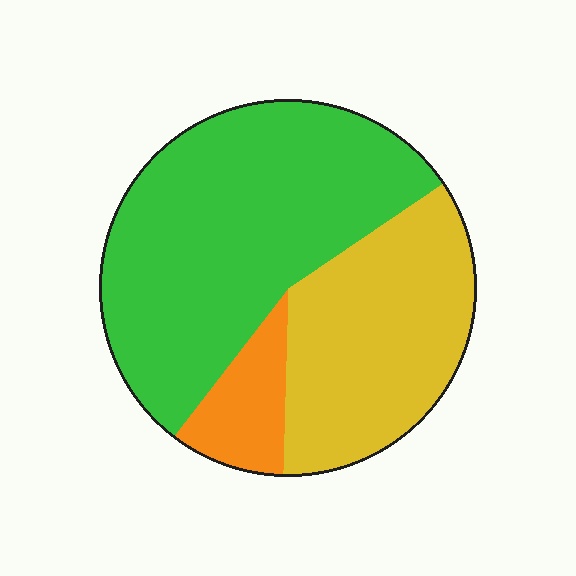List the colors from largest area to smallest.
From largest to smallest: green, yellow, orange.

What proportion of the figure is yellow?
Yellow covers around 35% of the figure.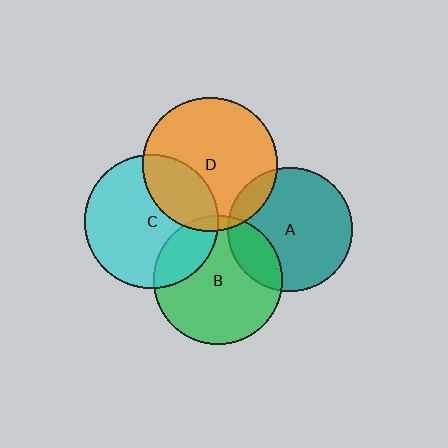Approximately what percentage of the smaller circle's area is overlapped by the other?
Approximately 20%.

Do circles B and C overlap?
Yes.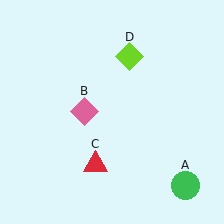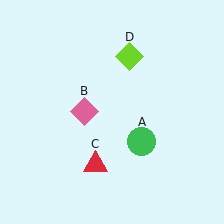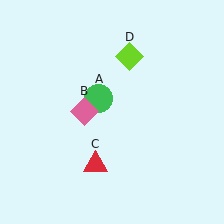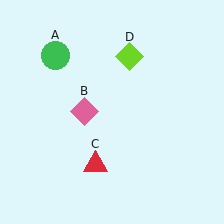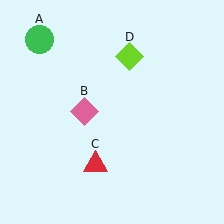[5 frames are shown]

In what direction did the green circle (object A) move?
The green circle (object A) moved up and to the left.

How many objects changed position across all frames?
1 object changed position: green circle (object A).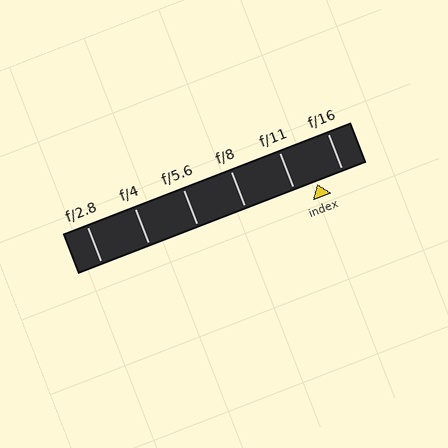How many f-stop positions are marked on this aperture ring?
There are 6 f-stop positions marked.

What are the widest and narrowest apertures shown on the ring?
The widest aperture shown is f/2.8 and the narrowest is f/16.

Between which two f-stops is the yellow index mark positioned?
The index mark is between f/11 and f/16.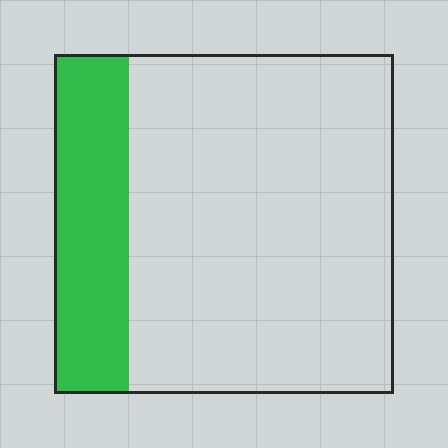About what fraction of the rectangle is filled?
About one fifth (1/5).